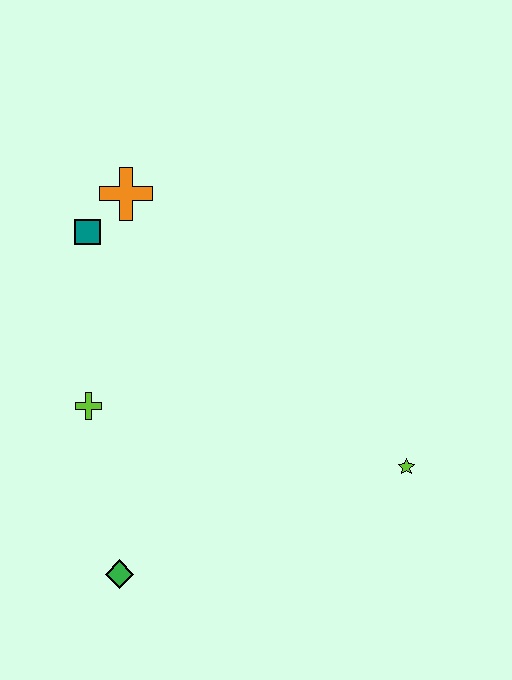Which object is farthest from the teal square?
The lime star is farthest from the teal square.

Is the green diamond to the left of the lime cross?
No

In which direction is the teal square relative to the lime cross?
The teal square is above the lime cross.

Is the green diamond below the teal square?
Yes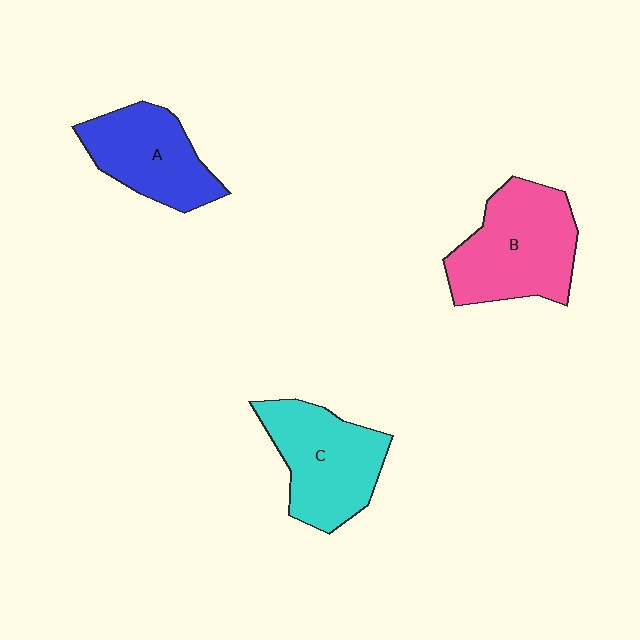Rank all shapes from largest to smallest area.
From largest to smallest: B (pink), C (cyan), A (blue).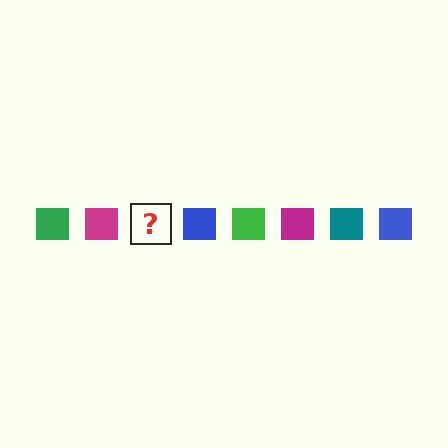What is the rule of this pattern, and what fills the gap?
The rule is that the pattern cycles through green, magenta, teal, blue squares. The gap should be filled with a teal square.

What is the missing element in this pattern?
The missing element is a teal square.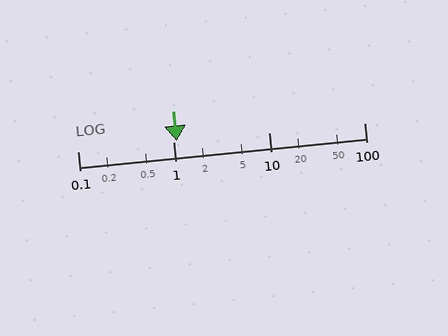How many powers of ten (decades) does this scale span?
The scale spans 3 decades, from 0.1 to 100.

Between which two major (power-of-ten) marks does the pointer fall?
The pointer is between 1 and 10.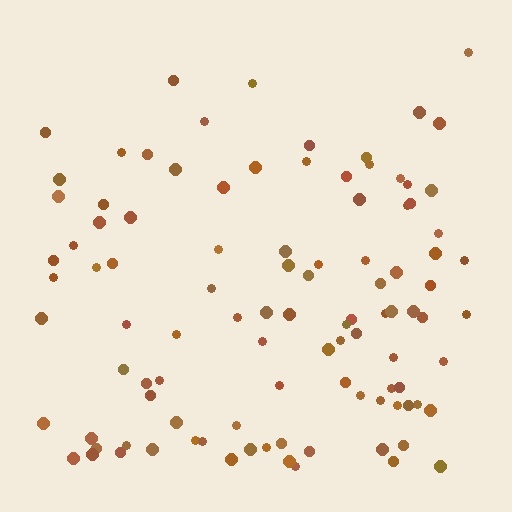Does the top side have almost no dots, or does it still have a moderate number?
Still a moderate number, just noticeably fewer than the bottom.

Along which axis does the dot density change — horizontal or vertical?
Vertical.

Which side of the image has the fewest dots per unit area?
The top.